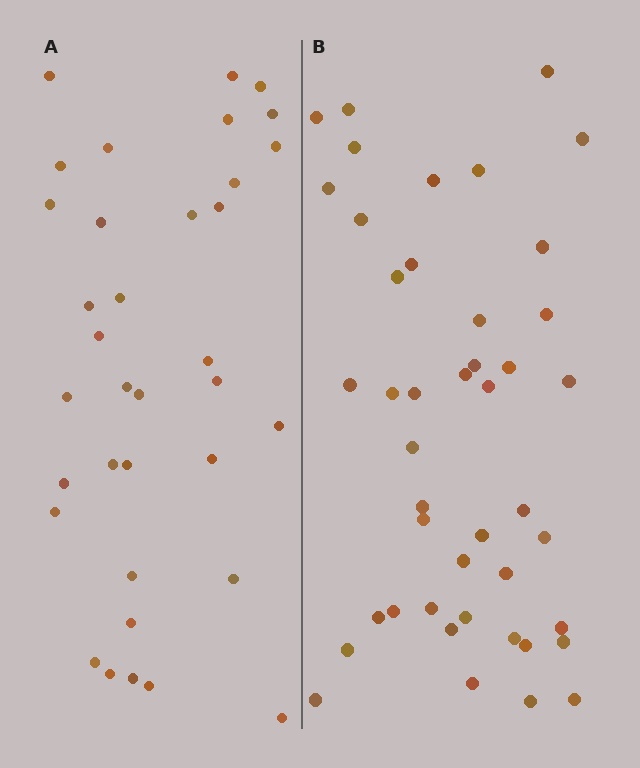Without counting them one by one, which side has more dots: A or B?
Region B (the right region) has more dots.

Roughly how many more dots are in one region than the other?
Region B has roughly 8 or so more dots than region A.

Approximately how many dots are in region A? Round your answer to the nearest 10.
About 40 dots. (The exact count is 35, which rounds to 40.)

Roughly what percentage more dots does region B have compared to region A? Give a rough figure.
About 25% more.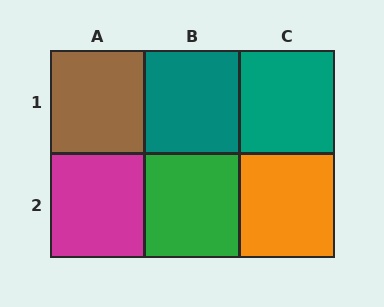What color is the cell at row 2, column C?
Orange.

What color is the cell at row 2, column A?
Magenta.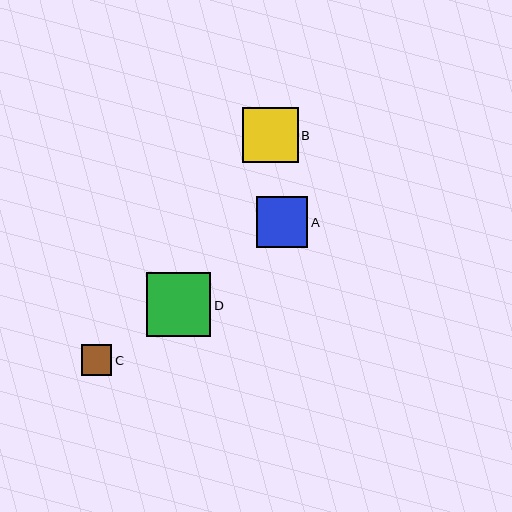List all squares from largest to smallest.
From largest to smallest: D, B, A, C.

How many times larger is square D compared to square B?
Square D is approximately 1.1 times the size of square B.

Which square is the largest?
Square D is the largest with a size of approximately 64 pixels.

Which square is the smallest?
Square C is the smallest with a size of approximately 31 pixels.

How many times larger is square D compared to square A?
Square D is approximately 1.3 times the size of square A.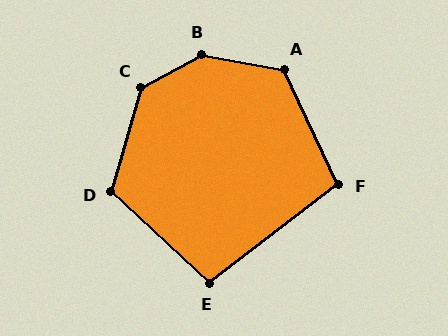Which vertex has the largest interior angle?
B, at approximately 141 degrees.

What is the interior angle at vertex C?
Approximately 135 degrees (obtuse).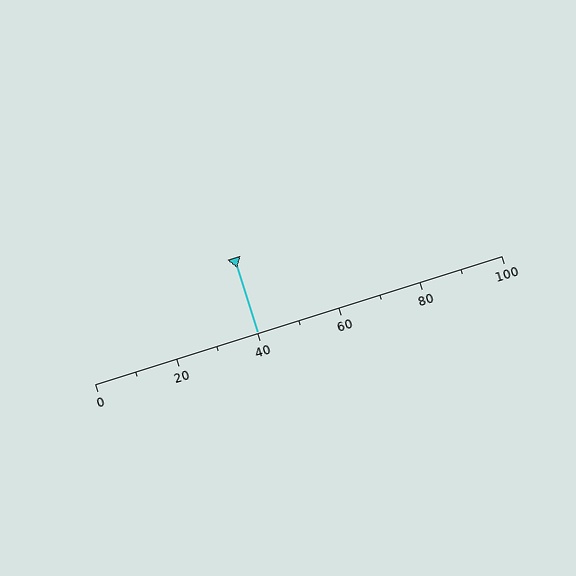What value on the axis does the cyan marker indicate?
The marker indicates approximately 40.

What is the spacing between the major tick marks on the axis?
The major ticks are spaced 20 apart.